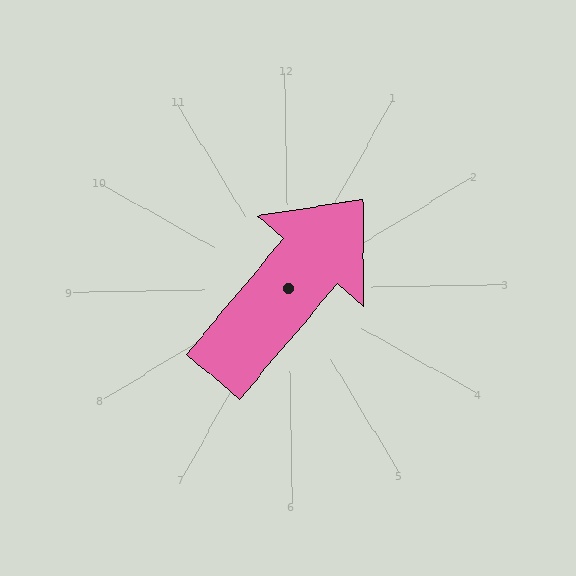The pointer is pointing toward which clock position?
Roughly 1 o'clock.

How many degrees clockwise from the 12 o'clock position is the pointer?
Approximately 41 degrees.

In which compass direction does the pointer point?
Northeast.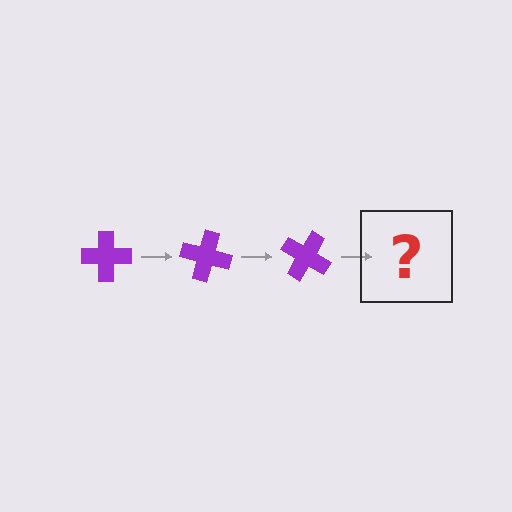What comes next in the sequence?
The next element should be a purple cross rotated 45 degrees.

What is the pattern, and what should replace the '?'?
The pattern is that the cross rotates 15 degrees each step. The '?' should be a purple cross rotated 45 degrees.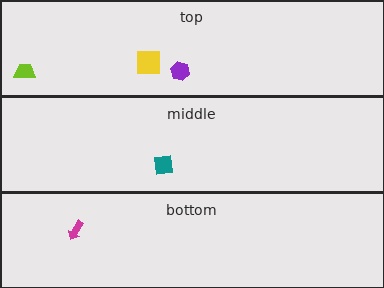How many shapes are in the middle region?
1.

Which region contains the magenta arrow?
The bottom region.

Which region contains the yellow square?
The top region.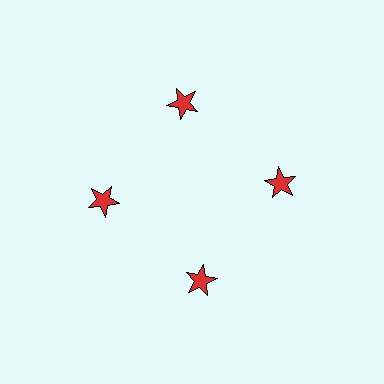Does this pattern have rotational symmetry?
Yes, this pattern has 4-fold rotational symmetry. It looks the same after rotating 90 degrees around the center.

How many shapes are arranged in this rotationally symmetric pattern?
There are 4 shapes, arranged in 4 groups of 1.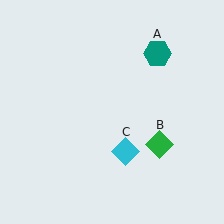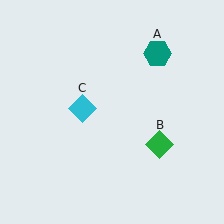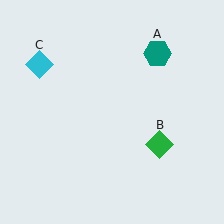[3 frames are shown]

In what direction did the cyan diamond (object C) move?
The cyan diamond (object C) moved up and to the left.